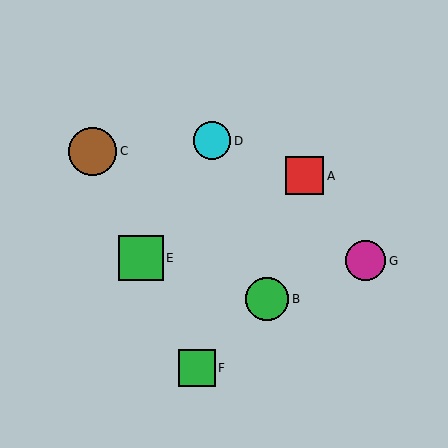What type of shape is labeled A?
Shape A is a red square.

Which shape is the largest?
The brown circle (labeled C) is the largest.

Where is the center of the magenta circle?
The center of the magenta circle is at (366, 261).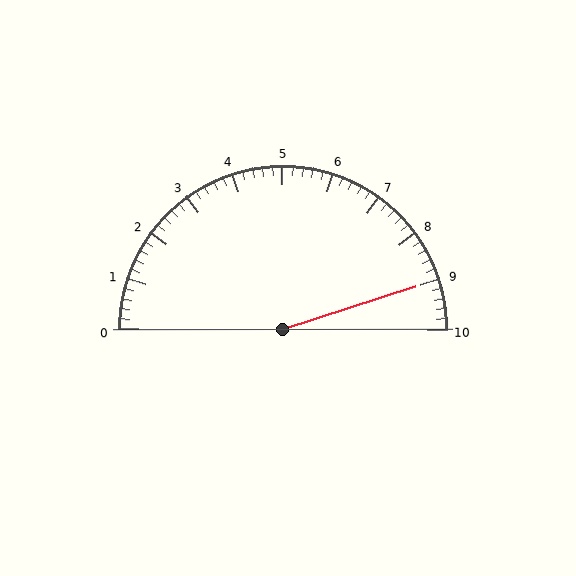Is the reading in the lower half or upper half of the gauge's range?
The reading is in the upper half of the range (0 to 10).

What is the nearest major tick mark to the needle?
The nearest major tick mark is 9.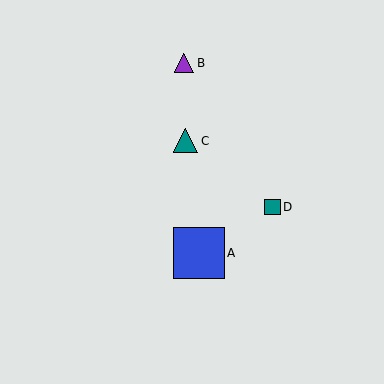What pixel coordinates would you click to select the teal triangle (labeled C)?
Click at (186, 141) to select the teal triangle C.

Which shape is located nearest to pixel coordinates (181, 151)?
The teal triangle (labeled C) at (186, 141) is nearest to that location.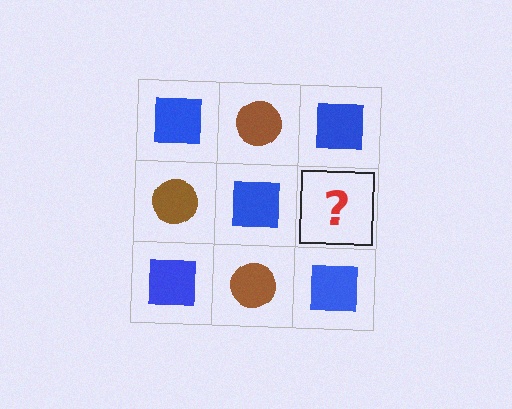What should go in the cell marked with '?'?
The missing cell should contain a brown circle.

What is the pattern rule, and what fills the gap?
The rule is that it alternates blue square and brown circle in a checkerboard pattern. The gap should be filled with a brown circle.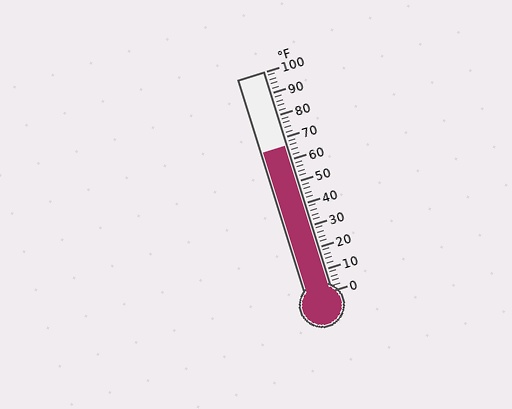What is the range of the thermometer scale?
The thermometer scale ranges from 0°F to 100°F.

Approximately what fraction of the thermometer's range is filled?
The thermometer is filled to approximately 65% of its range.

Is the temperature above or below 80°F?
The temperature is below 80°F.